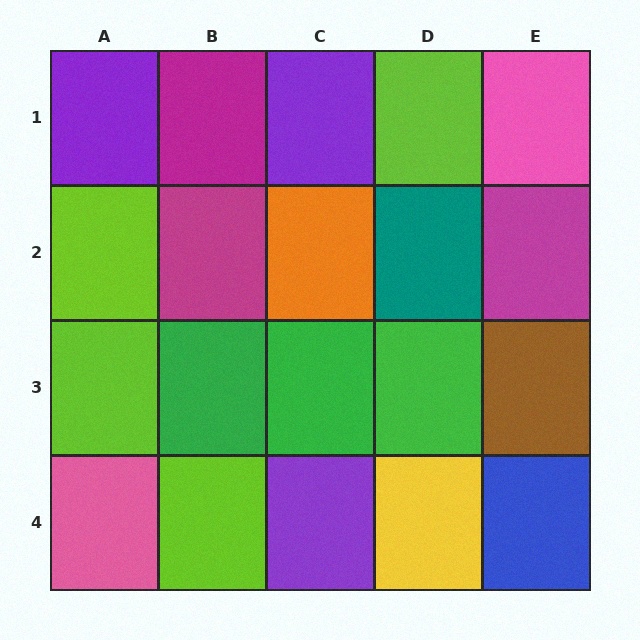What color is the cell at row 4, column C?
Purple.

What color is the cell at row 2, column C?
Orange.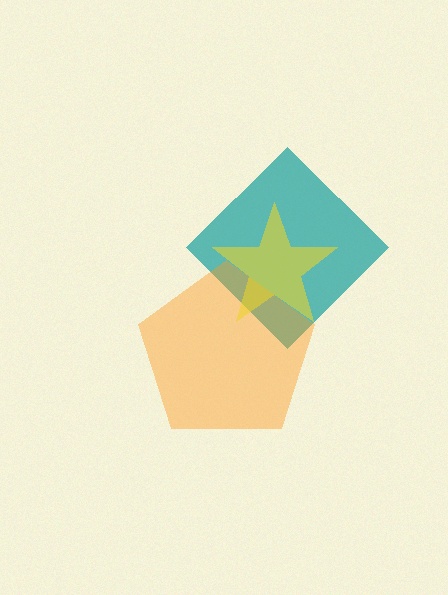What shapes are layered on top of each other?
The layered shapes are: a teal diamond, an orange pentagon, a yellow star.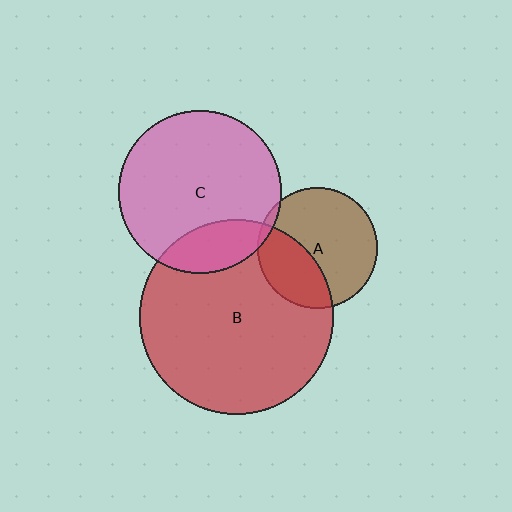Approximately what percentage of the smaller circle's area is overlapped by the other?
Approximately 20%.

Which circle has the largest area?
Circle B (red).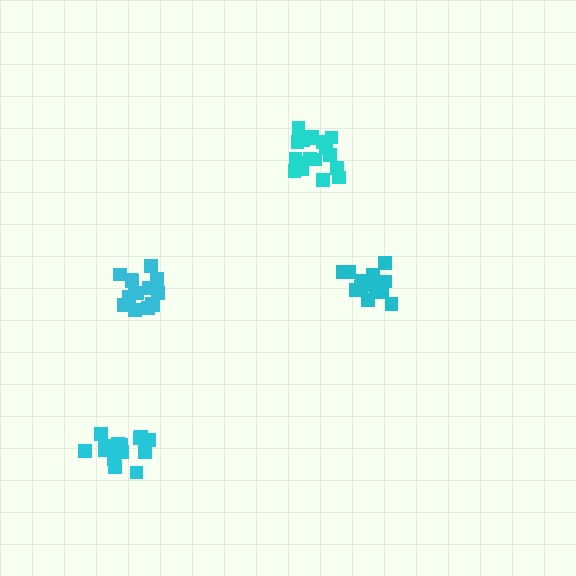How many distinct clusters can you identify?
There are 4 distinct clusters.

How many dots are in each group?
Group 1: 18 dots, Group 2: 15 dots, Group 3: 15 dots, Group 4: 16 dots (64 total).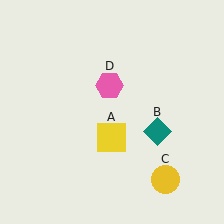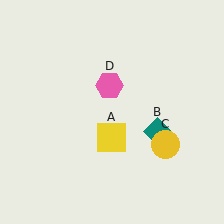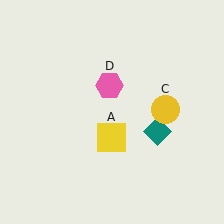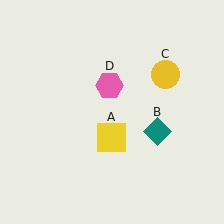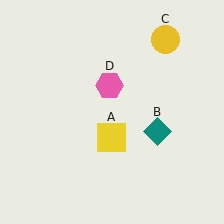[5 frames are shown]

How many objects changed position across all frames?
1 object changed position: yellow circle (object C).